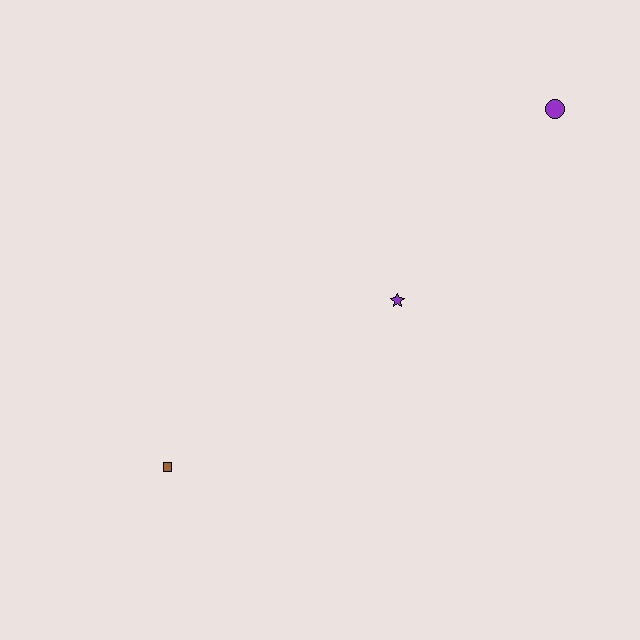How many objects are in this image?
There are 3 objects.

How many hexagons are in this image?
There are no hexagons.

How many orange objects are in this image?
There are no orange objects.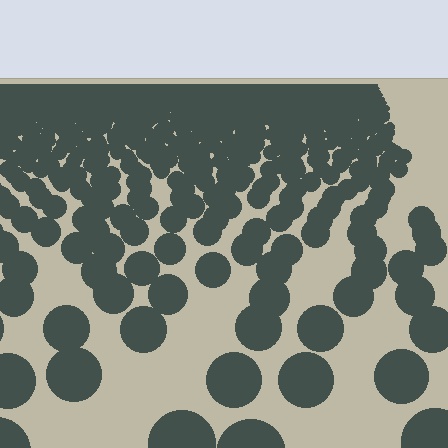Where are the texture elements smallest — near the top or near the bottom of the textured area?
Near the top.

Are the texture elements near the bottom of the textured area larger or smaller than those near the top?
Larger. Near the bottom, elements are closer to the viewer and appear at a bigger on-screen size.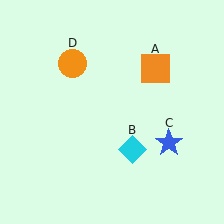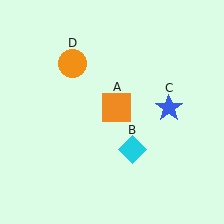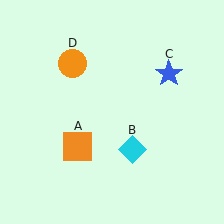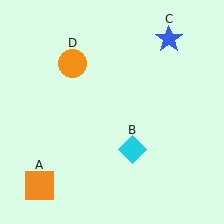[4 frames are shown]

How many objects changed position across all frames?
2 objects changed position: orange square (object A), blue star (object C).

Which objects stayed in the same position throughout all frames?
Cyan diamond (object B) and orange circle (object D) remained stationary.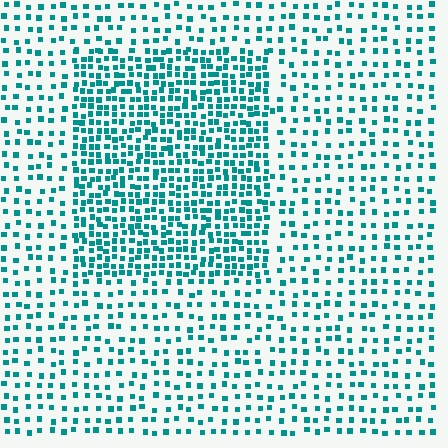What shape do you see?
I see a rectangle.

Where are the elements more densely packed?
The elements are more densely packed inside the rectangle boundary.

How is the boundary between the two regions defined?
The boundary is defined by a change in element density (approximately 2.1x ratio). All elements are the same color, size, and shape.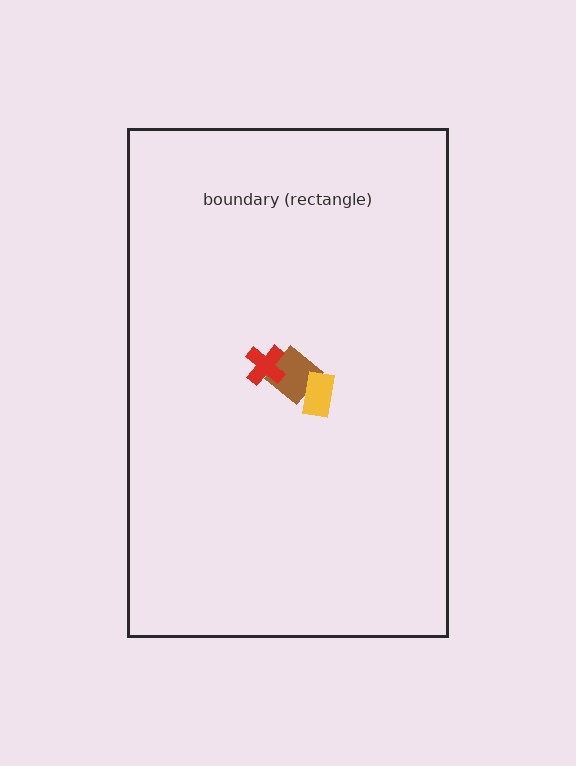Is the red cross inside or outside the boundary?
Inside.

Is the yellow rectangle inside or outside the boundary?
Inside.